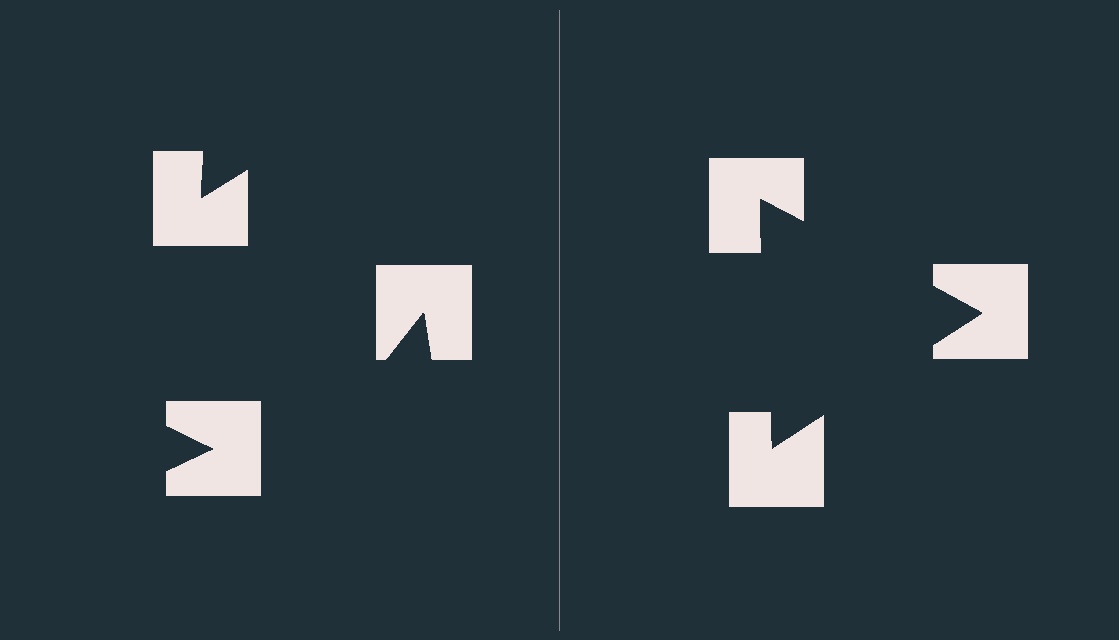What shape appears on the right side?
An illusory triangle.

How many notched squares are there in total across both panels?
6 — 3 on each side.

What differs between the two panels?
The notched squares are positioned identically on both sides; only the wedge orientations differ. On the right they align to a triangle; on the left they are misaligned.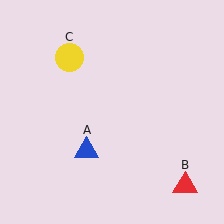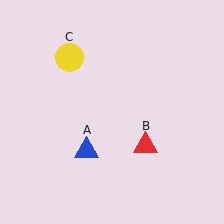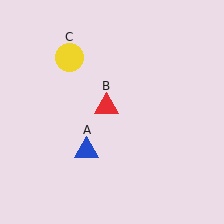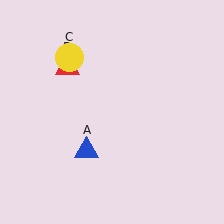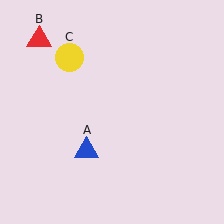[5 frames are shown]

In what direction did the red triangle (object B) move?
The red triangle (object B) moved up and to the left.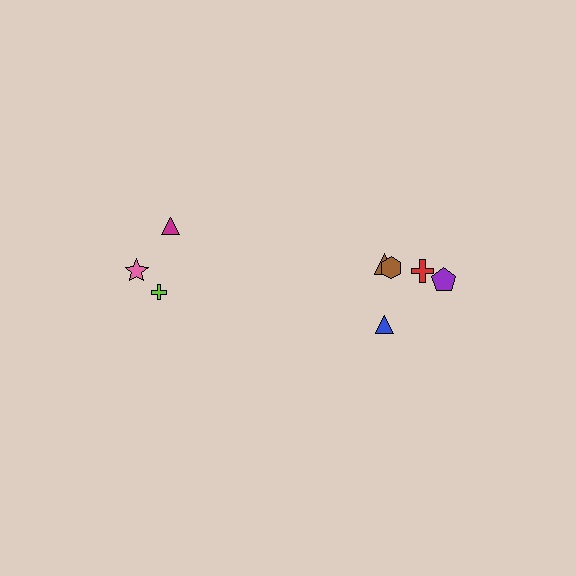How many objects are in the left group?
There are 3 objects.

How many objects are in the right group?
There are 5 objects.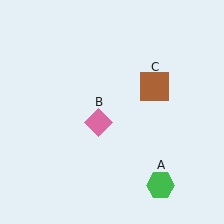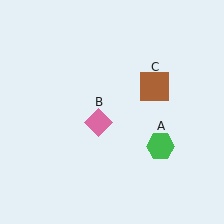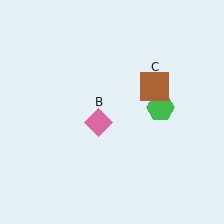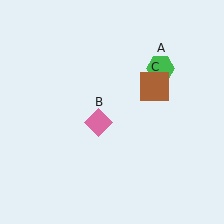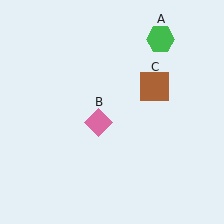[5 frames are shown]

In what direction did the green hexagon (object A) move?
The green hexagon (object A) moved up.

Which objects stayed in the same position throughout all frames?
Pink diamond (object B) and brown square (object C) remained stationary.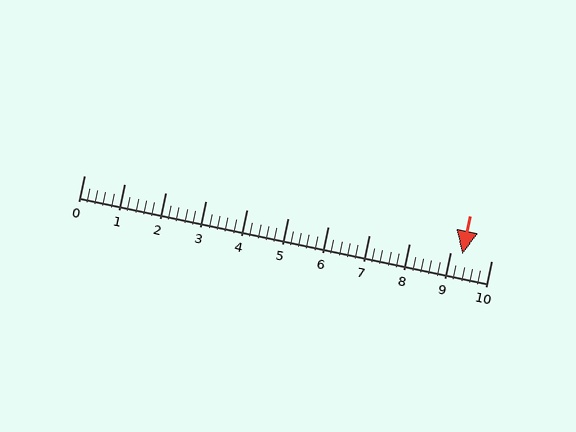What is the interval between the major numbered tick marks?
The major tick marks are spaced 1 units apart.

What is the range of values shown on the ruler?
The ruler shows values from 0 to 10.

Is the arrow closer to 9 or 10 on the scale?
The arrow is closer to 9.